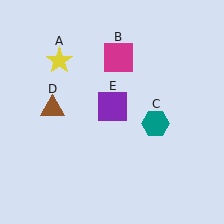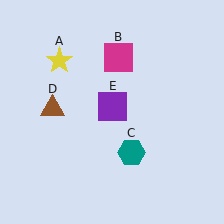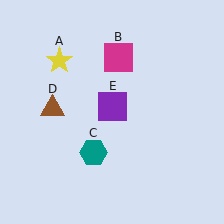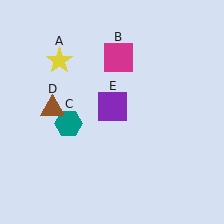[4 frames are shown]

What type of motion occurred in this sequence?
The teal hexagon (object C) rotated clockwise around the center of the scene.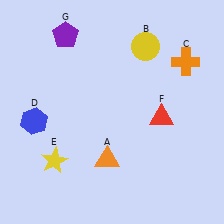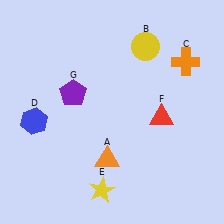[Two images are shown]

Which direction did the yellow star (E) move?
The yellow star (E) moved right.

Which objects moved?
The objects that moved are: the yellow star (E), the purple pentagon (G).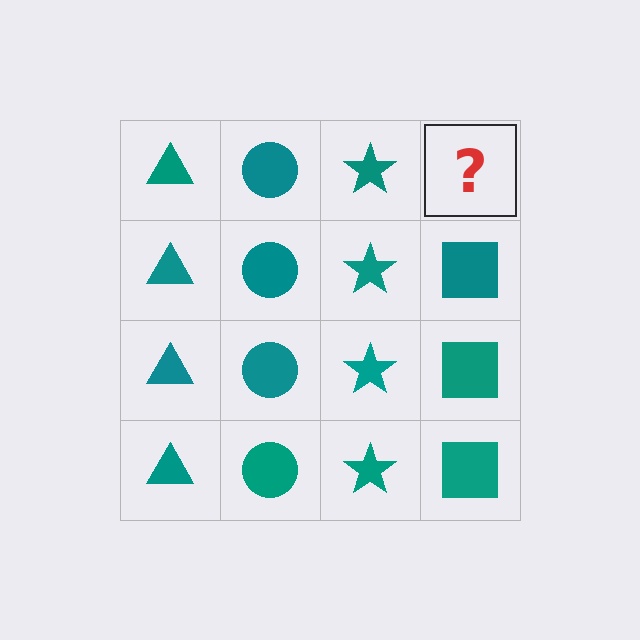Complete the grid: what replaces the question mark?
The question mark should be replaced with a teal square.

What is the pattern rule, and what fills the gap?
The rule is that each column has a consistent shape. The gap should be filled with a teal square.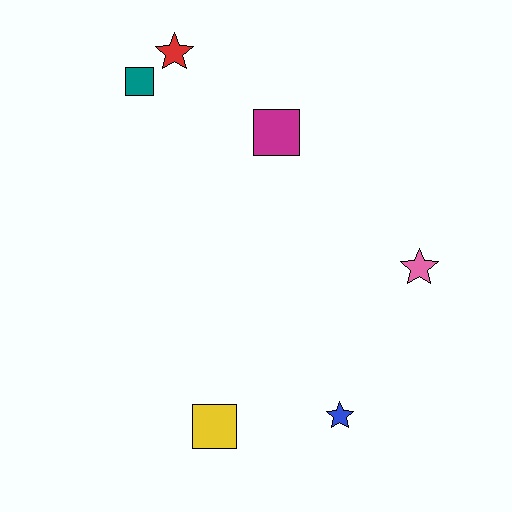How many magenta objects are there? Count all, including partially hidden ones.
There is 1 magenta object.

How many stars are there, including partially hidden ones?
There are 3 stars.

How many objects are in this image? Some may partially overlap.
There are 6 objects.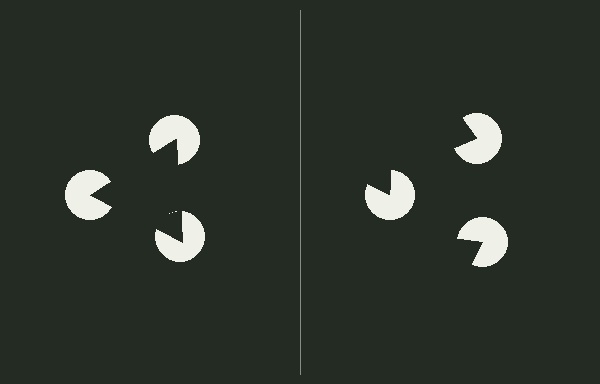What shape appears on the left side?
An illusory triangle.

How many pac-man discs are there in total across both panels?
6 — 3 on each side.